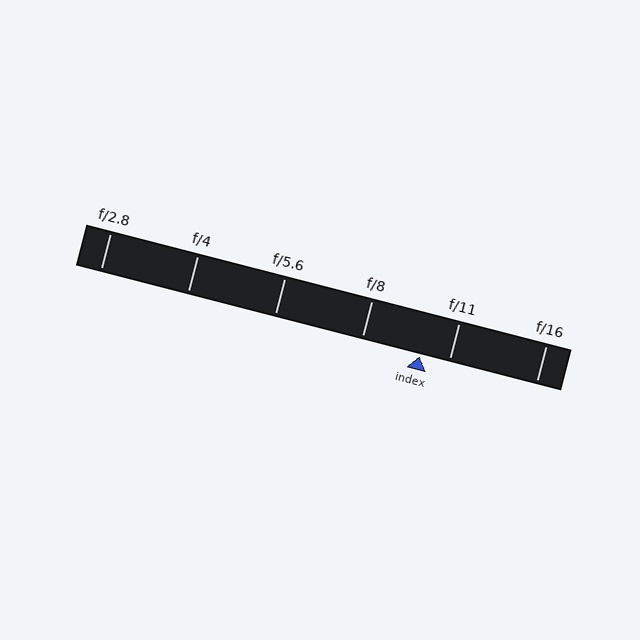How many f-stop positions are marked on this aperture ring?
There are 6 f-stop positions marked.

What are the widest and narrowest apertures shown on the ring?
The widest aperture shown is f/2.8 and the narrowest is f/16.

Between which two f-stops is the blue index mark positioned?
The index mark is between f/8 and f/11.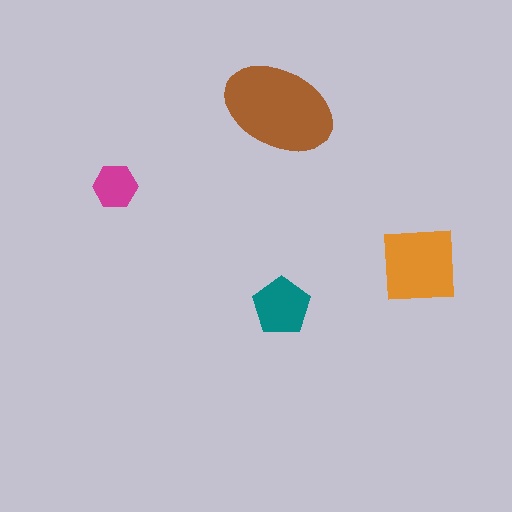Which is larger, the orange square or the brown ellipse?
The brown ellipse.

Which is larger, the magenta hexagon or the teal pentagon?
The teal pentagon.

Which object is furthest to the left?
The magenta hexagon is leftmost.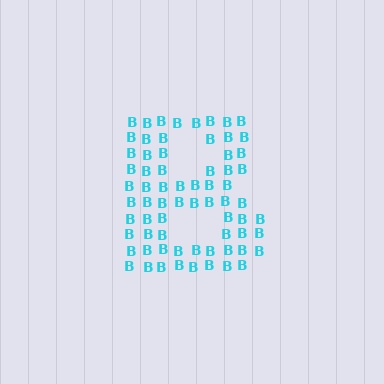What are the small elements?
The small elements are letter B's.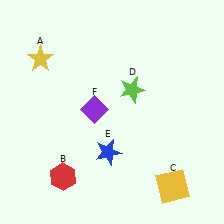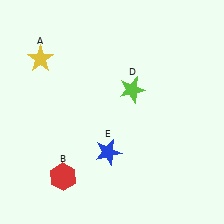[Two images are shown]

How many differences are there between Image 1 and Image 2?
There are 2 differences between the two images.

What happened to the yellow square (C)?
The yellow square (C) was removed in Image 2. It was in the bottom-right area of Image 1.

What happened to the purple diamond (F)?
The purple diamond (F) was removed in Image 2. It was in the top-left area of Image 1.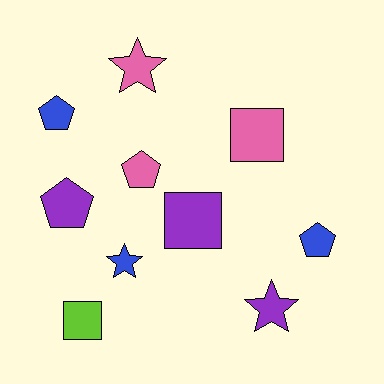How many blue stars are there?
There is 1 blue star.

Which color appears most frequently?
Pink, with 3 objects.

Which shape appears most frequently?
Pentagon, with 4 objects.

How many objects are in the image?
There are 10 objects.